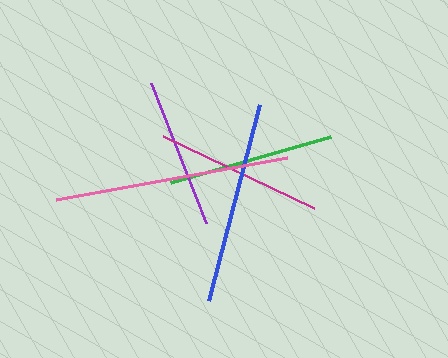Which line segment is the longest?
The pink line is the longest at approximately 235 pixels.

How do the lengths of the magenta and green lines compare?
The magenta and green lines are approximately the same length.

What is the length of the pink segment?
The pink segment is approximately 235 pixels long.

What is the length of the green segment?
The green segment is approximately 166 pixels long.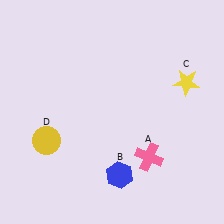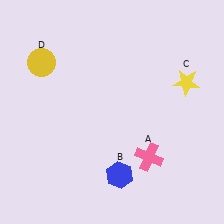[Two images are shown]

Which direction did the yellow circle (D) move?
The yellow circle (D) moved up.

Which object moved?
The yellow circle (D) moved up.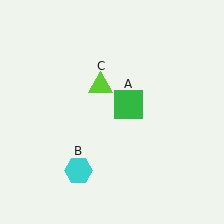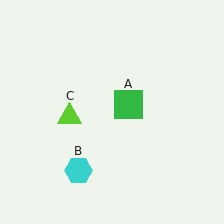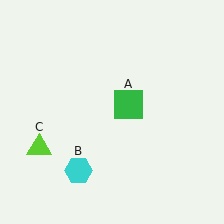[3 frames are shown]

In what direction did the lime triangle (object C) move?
The lime triangle (object C) moved down and to the left.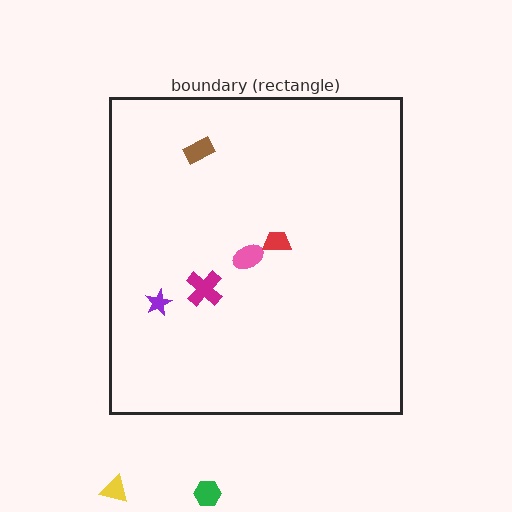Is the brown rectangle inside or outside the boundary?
Inside.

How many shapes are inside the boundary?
5 inside, 2 outside.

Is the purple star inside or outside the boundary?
Inside.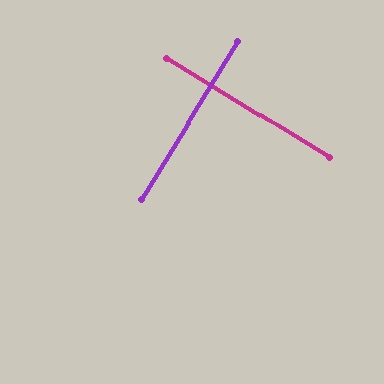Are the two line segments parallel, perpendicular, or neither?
Perpendicular — they meet at approximately 90°.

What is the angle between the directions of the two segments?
Approximately 90 degrees.